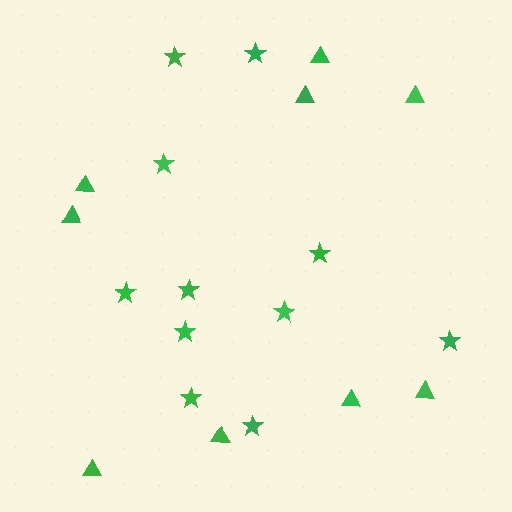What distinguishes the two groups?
There are 2 groups: one group of stars (11) and one group of triangles (9).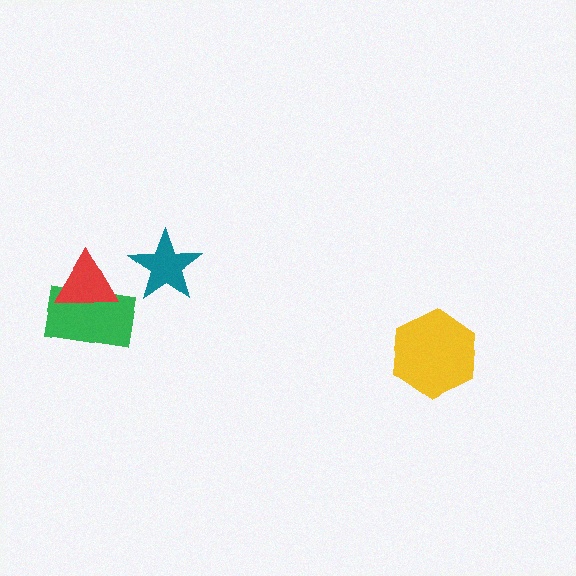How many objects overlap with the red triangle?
1 object overlaps with the red triangle.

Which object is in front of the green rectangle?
The red triangle is in front of the green rectangle.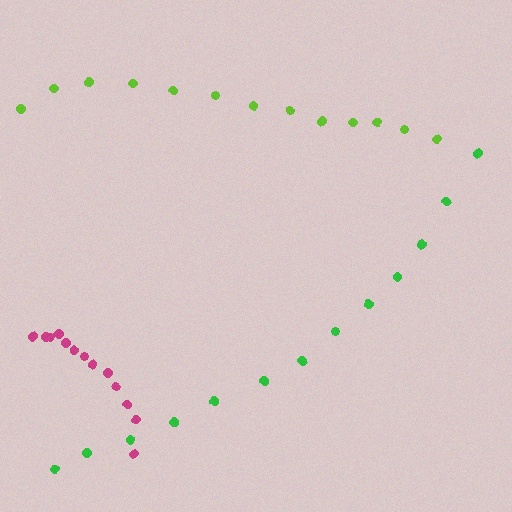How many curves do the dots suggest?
There are 3 distinct paths.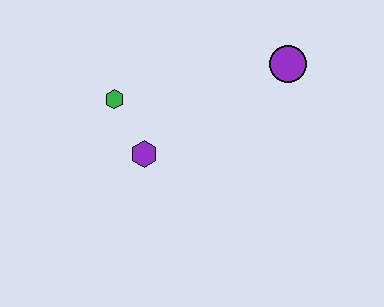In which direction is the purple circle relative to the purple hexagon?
The purple circle is to the right of the purple hexagon.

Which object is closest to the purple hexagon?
The green hexagon is closest to the purple hexagon.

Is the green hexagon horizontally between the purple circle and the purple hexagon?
No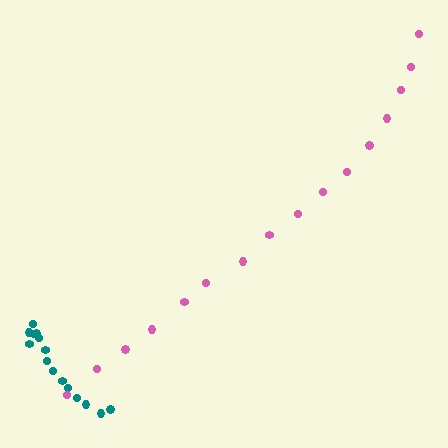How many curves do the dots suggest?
There are 2 distinct paths.